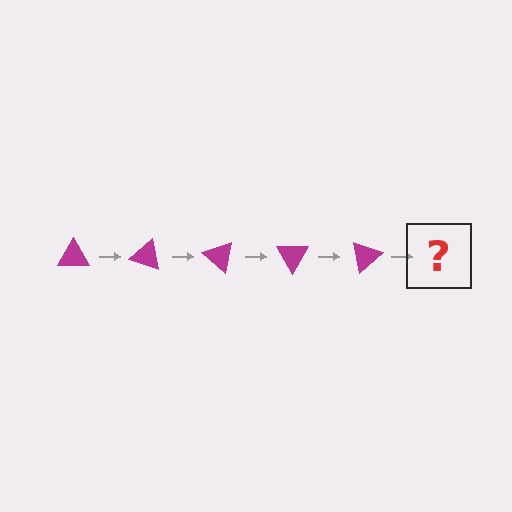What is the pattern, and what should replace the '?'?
The pattern is that the triangle rotates 20 degrees each step. The '?' should be a magenta triangle rotated 100 degrees.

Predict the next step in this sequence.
The next step is a magenta triangle rotated 100 degrees.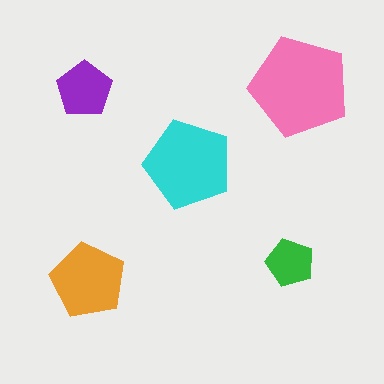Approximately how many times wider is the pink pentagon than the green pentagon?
About 2 times wider.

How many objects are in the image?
There are 5 objects in the image.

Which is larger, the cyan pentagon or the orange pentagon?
The cyan one.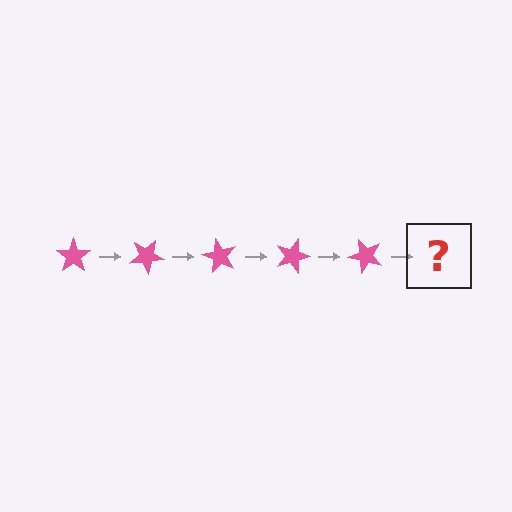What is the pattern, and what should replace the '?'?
The pattern is that the star rotates 30 degrees each step. The '?' should be a pink star rotated 150 degrees.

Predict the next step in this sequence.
The next step is a pink star rotated 150 degrees.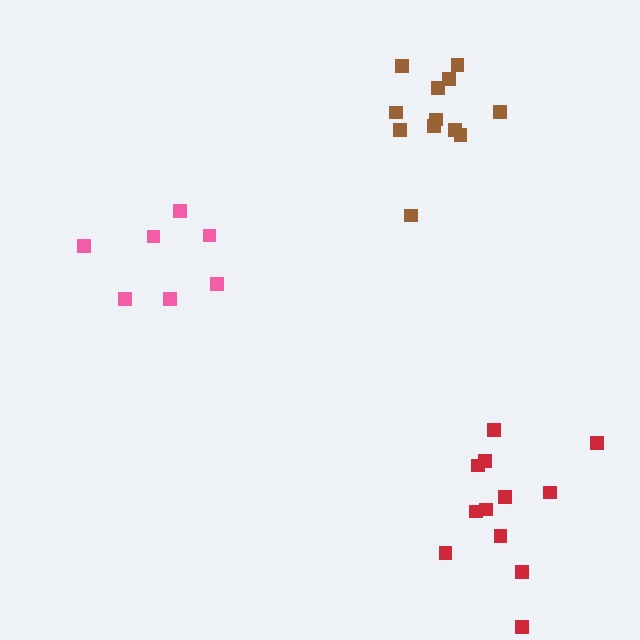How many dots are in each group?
Group 1: 7 dots, Group 2: 12 dots, Group 3: 12 dots (31 total).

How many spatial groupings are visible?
There are 3 spatial groupings.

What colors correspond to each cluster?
The clusters are colored: pink, red, brown.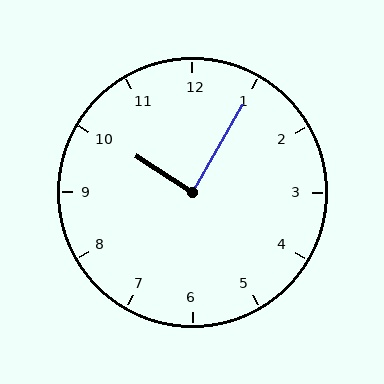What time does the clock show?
10:05.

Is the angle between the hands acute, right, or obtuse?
It is right.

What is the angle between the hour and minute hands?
Approximately 88 degrees.